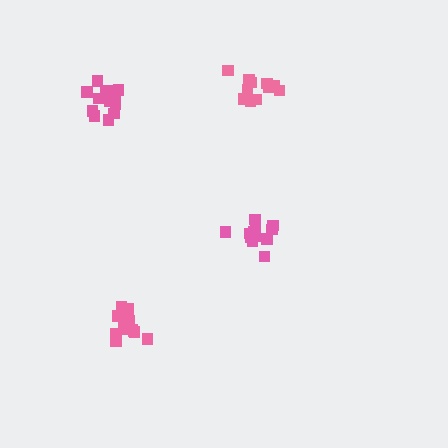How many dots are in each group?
Group 1: 15 dots, Group 2: 13 dots, Group 3: 13 dots, Group 4: 11 dots (52 total).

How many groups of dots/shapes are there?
There are 4 groups.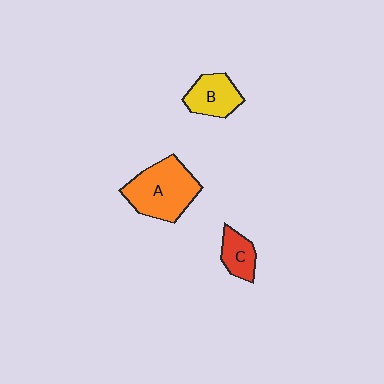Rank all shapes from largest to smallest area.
From largest to smallest: A (orange), B (yellow), C (red).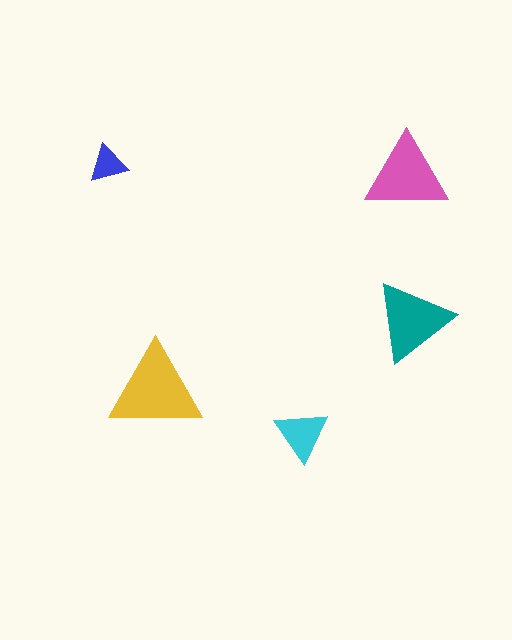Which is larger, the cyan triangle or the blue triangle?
The cyan one.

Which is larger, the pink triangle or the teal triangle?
The pink one.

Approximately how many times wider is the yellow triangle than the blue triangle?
About 2.5 times wider.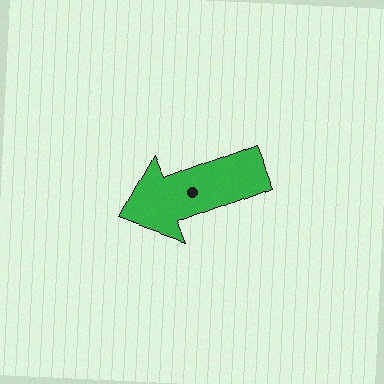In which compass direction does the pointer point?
West.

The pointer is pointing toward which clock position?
Roughly 8 o'clock.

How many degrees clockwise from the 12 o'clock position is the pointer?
Approximately 249 degrees.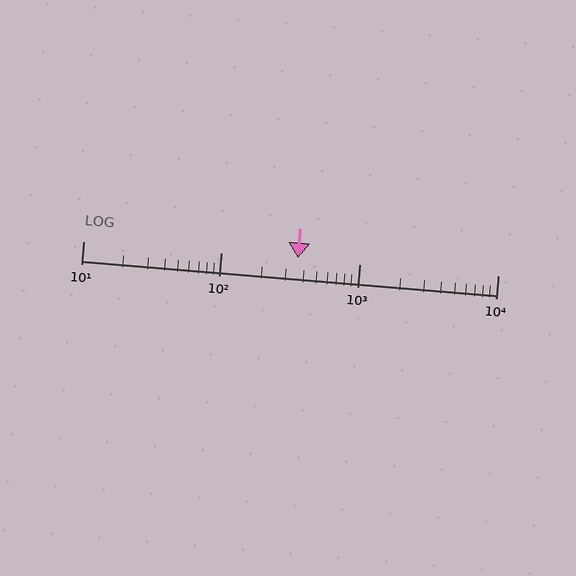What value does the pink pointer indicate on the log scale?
The pointer indicates approximately 360.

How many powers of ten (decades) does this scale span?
The scale spans 3 decades, from 10 to 10000.